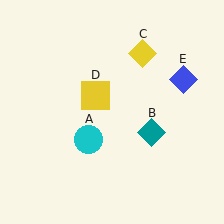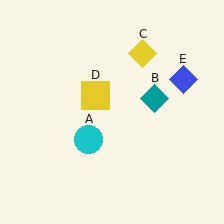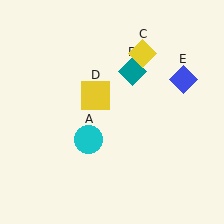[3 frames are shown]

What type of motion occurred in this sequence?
The teal diamond (object B) rotated counterclockwise around the center of the scene.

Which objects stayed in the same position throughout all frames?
Cyan circle (object A) and yellow diamond (object C) and yellow square (object D) and blue diamond (object E) remained stationary.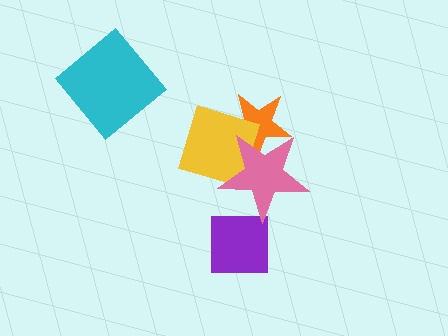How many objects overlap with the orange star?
2 objects overlap with the orange star.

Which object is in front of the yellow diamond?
The pink star is in front of the yellow diamond.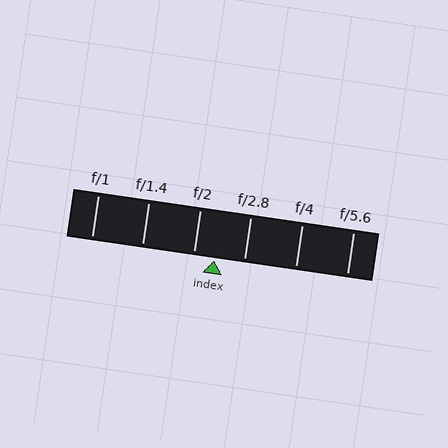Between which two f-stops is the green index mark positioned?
The index mark is between f/2 and f/2.8.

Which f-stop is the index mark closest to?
The index mark is closest to f/2.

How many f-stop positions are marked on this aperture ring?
There are 6 f-stop positions marked.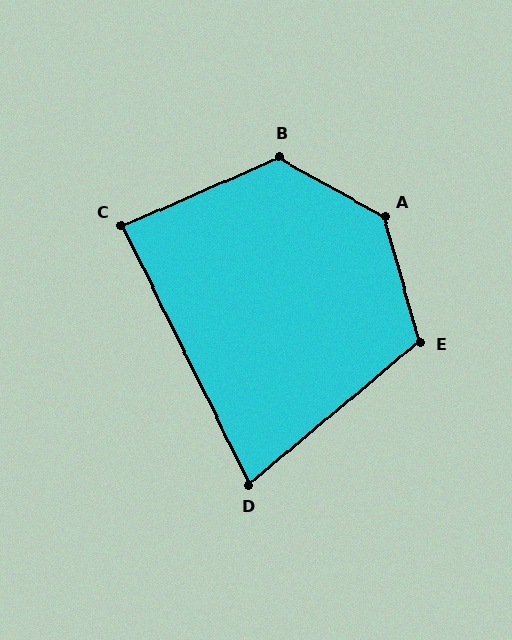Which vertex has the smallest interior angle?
D, at approximately 76 degrees.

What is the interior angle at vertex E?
Approximately 114 degrees (obtuse).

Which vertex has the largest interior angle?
A, at approximately 135 degrees.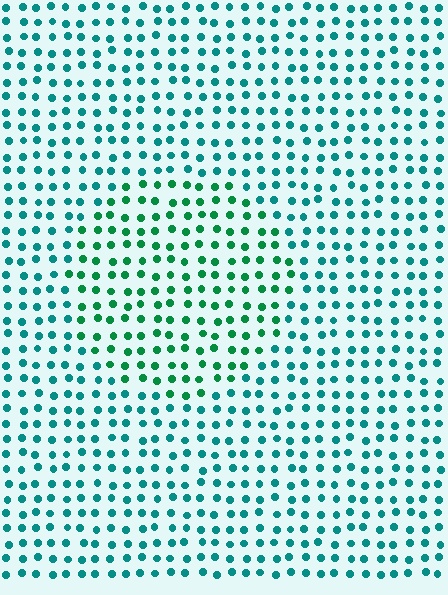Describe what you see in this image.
The image is filled with small teal elements in a uniform arrangement. A circle-shaped region is visible where the elements are tinted to a slightly different hue, forming a subtle color boundary.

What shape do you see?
I see a circle.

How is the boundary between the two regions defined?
The boundary is defined purely by a slight shift in hue (about 31 degrees). Spacing, size, and orientation are identical on both sides.